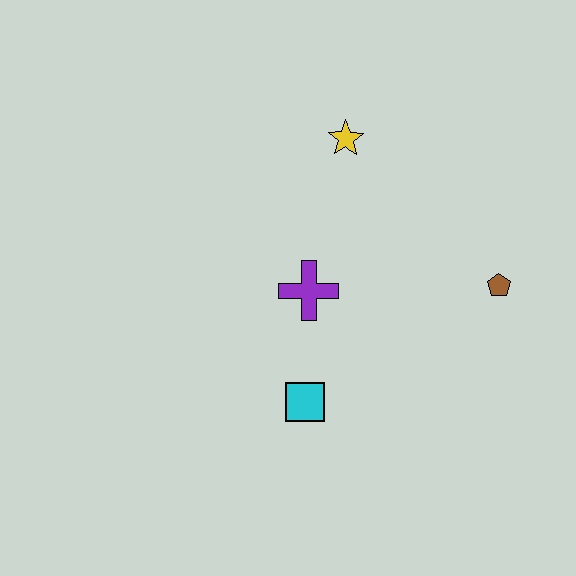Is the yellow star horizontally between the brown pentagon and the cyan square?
Yes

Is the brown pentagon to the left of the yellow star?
No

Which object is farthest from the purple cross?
The brown pentagon is farthest from the purple cross.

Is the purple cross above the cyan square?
Yes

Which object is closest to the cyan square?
The purple cross is closest to the cyan square.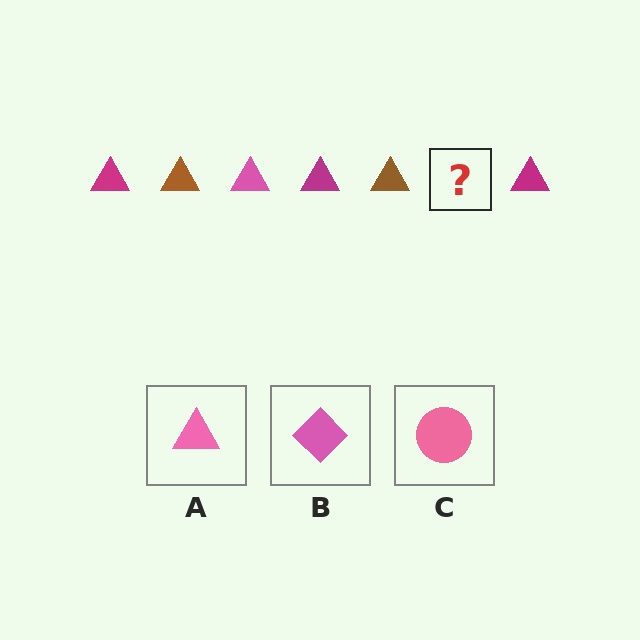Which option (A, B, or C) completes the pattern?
A.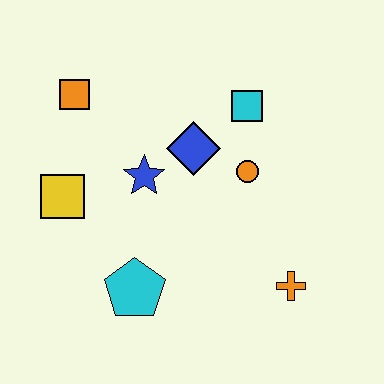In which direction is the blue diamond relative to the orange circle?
The blue diamond is to the left of the orange circle.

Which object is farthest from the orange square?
The orange cross is farthest from the orange square.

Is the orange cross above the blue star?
No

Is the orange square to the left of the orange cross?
Yes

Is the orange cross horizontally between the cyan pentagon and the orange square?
No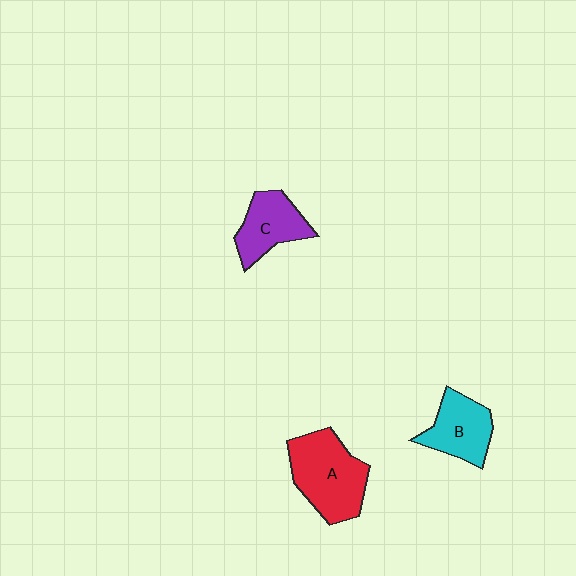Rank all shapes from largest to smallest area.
From largest to smallest: A (red), B (cyan), C (purple).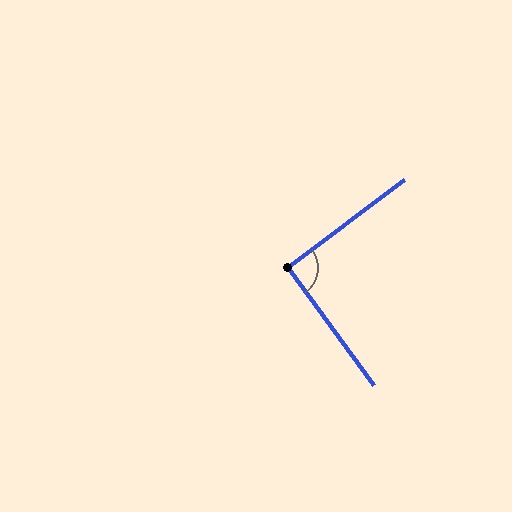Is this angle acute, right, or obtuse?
It is approximately a right angle.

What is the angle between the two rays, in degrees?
Approximately 91 degrees.